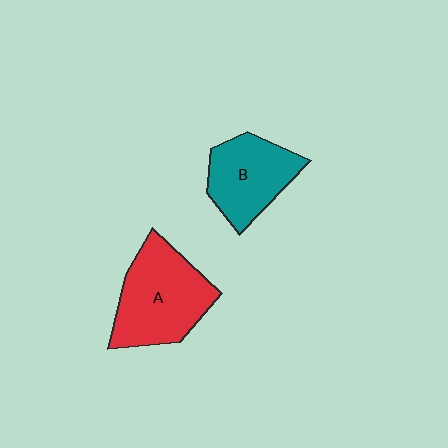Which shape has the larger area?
Shape A (red).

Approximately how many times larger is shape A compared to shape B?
Approximately 1.3 times.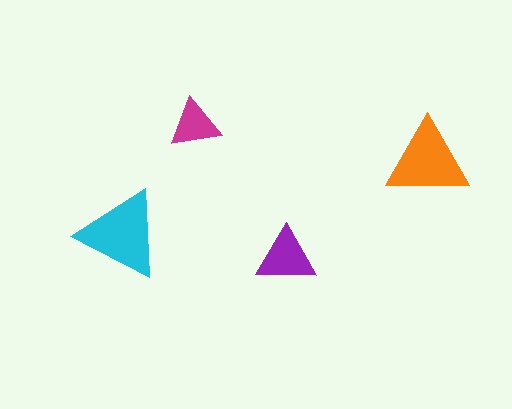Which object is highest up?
The magenta triangle is topmost.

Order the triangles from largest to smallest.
the cyan one, the orange one, the purple one, the magenta one.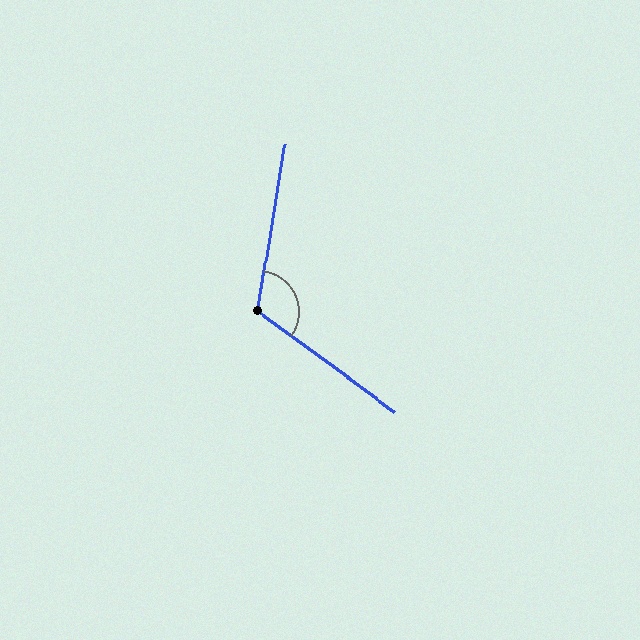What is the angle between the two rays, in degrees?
Approximately 117 degrees.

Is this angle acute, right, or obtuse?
It is obtuse.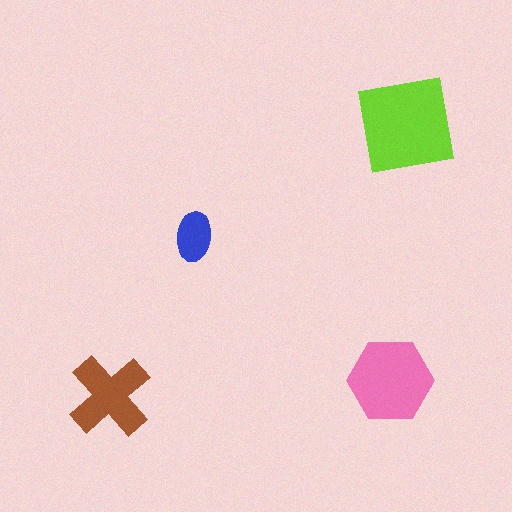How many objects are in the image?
There are 4 objects in the image.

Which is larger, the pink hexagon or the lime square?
The lime square.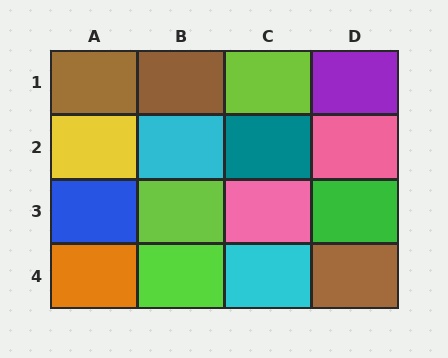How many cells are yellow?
1 cell is yellow.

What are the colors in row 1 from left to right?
Brown, brown, lime, purple.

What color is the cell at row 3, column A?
Blue.